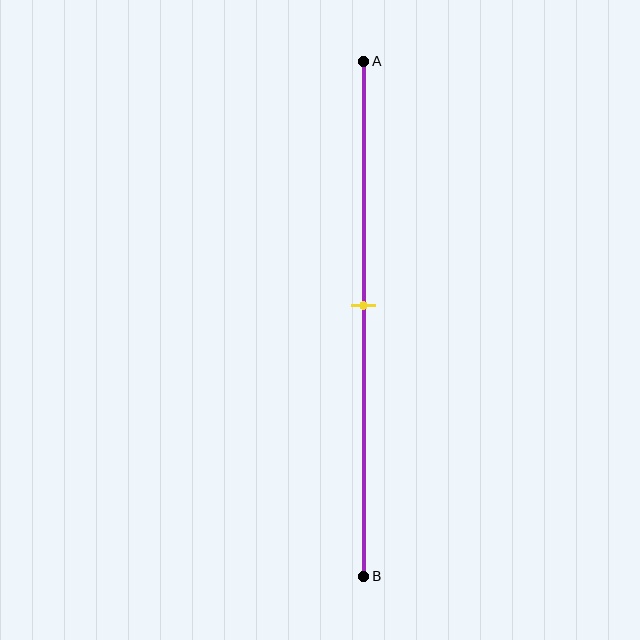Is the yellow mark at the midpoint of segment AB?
Yes, the mark is approximately at the midpoint.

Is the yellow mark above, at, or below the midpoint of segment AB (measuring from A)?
The yellow mark is approximately at the midpoint of segment AB.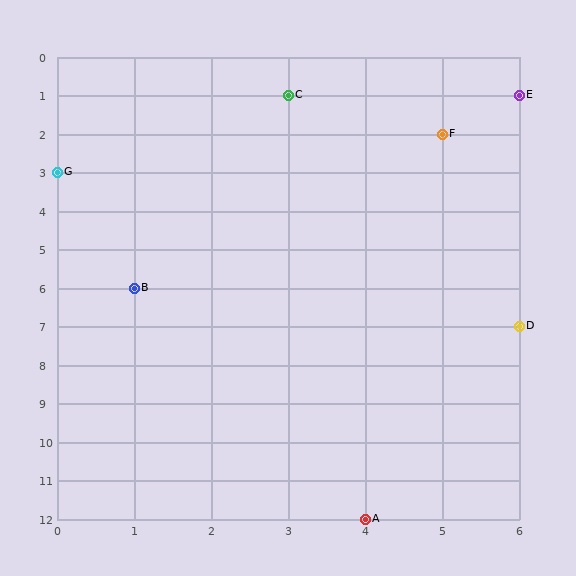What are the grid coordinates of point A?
Point A is at grid coordinates (4, 12).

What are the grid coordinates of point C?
Point C is at grid coordinates (3, 1).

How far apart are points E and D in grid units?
Points E and D are 6 rows apart.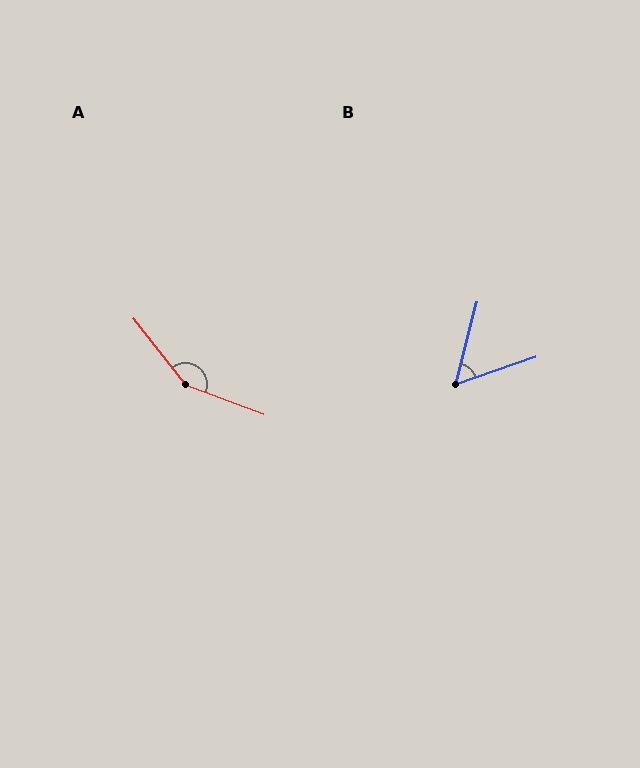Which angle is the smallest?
B, at approximately 56 degrees.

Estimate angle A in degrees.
Approximately 148 degrees.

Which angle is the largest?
A, at approximately 148 degrees.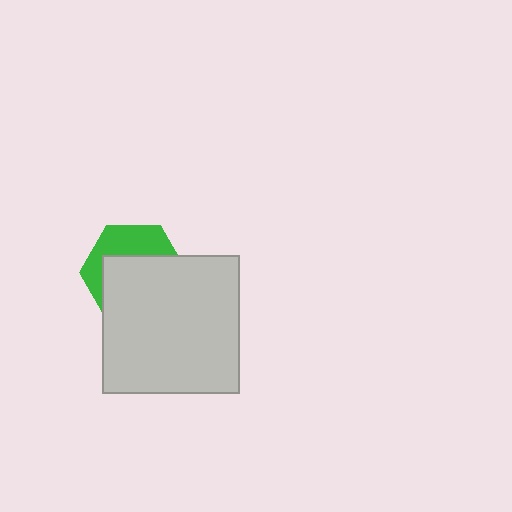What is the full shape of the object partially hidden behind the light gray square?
The partially hidden object is a green hexagon.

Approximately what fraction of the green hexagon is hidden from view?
Roughly 62% of the green hexagon is hidden behind the light gray square.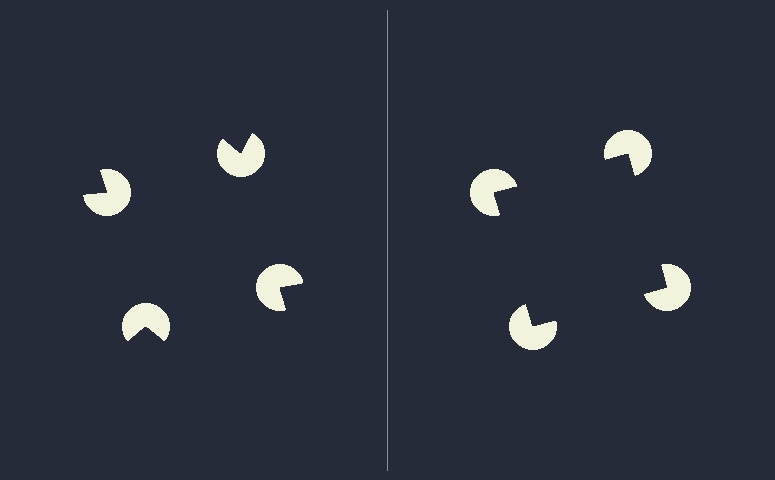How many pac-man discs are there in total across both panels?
8 — 4 on each side.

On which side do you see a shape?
An illusory square appears on the right side. On the left side the wedge cuts are rotated, so no coherent shape forms.